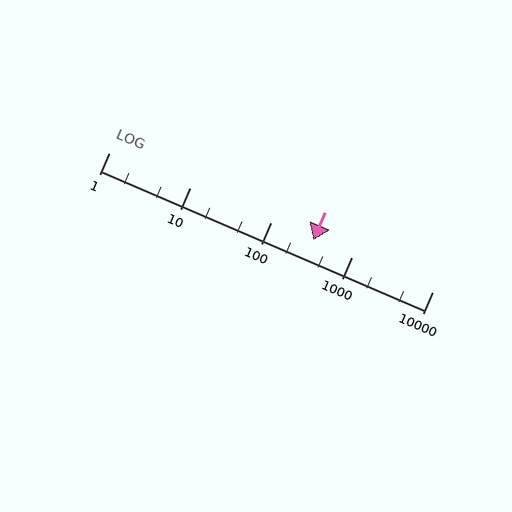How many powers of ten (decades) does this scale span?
The scale spans 4 decades, from 1 to 10000.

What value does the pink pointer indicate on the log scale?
The pointer indicates approximately 340.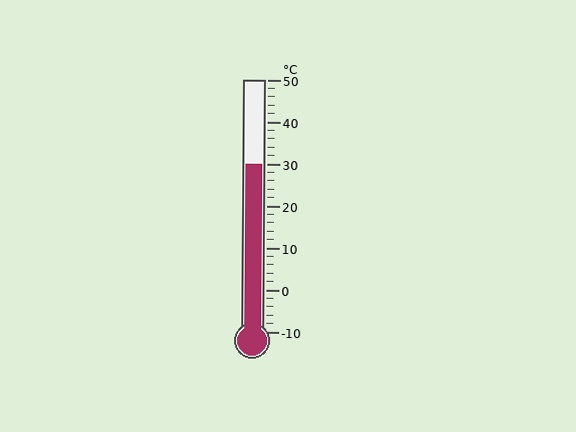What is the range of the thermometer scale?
The thermometer scale ranges from -10°C to 50°C.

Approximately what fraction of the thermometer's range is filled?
The thermometer is filled to approximately 65% of its range.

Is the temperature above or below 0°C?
The temperature is above 0°C.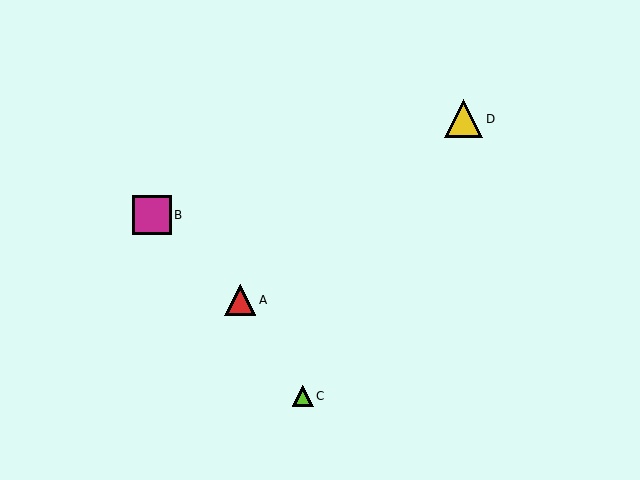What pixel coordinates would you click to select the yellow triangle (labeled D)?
Click at (464, 119) to select the yellow triangle D.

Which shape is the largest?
The magenta square (labeled B) is the largest.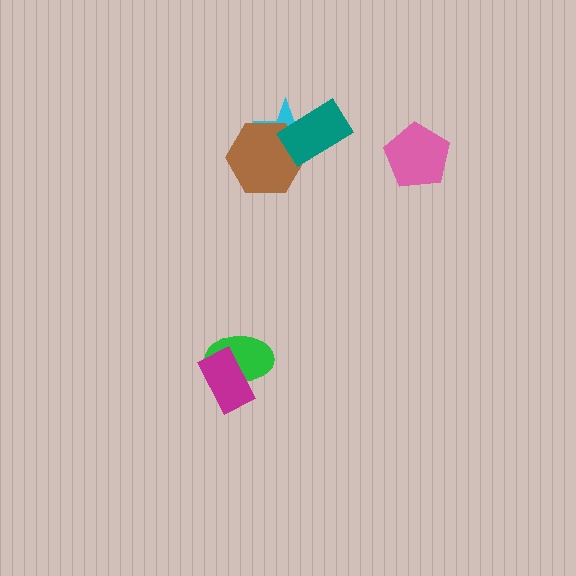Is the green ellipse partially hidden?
Yes, it is partially covered by another shape.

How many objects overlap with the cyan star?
2 objects overlap with the cyan star.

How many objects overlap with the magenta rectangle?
1 object overlaps with the magenta rectangle.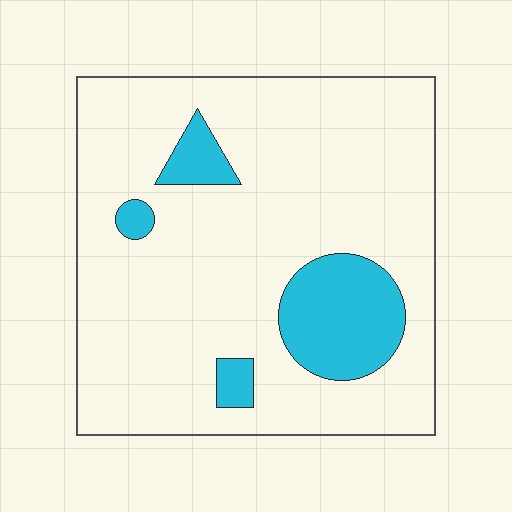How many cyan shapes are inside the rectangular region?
4.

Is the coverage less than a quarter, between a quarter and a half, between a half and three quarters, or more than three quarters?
Less than a quarter.